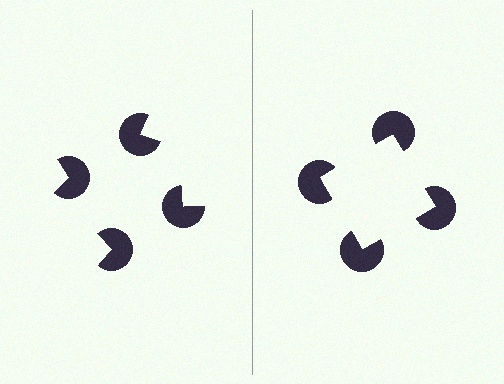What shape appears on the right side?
An illusory square.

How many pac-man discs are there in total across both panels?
8 — 4 on each side.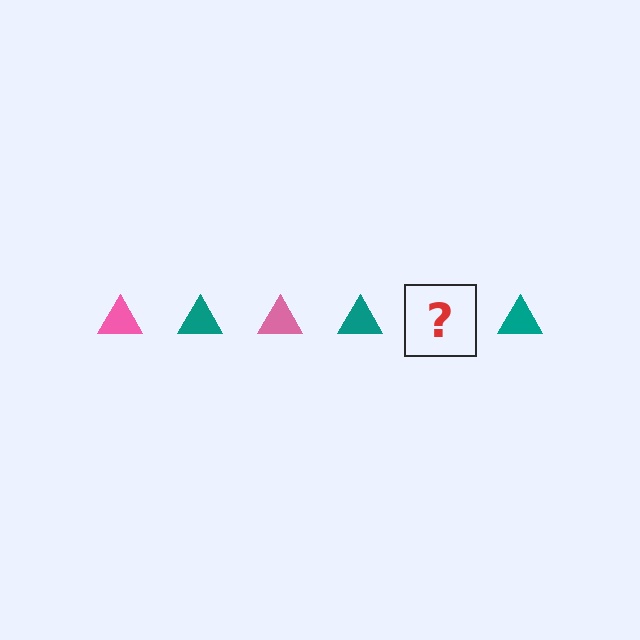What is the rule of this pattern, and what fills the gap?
The rule is that the pattern cycles through pink, teal triangles. The gap should be filled with a pink triangle.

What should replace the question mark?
The question mark should be replaced with a pink triangle.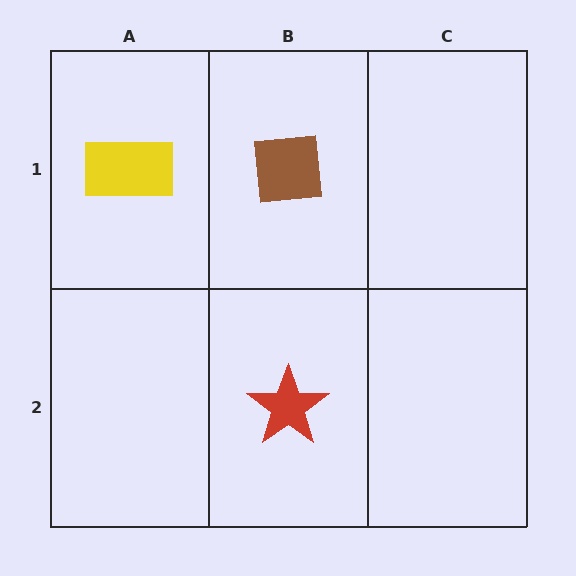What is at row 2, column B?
A red star.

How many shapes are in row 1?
2 shapes.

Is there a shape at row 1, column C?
No, that cell is empty.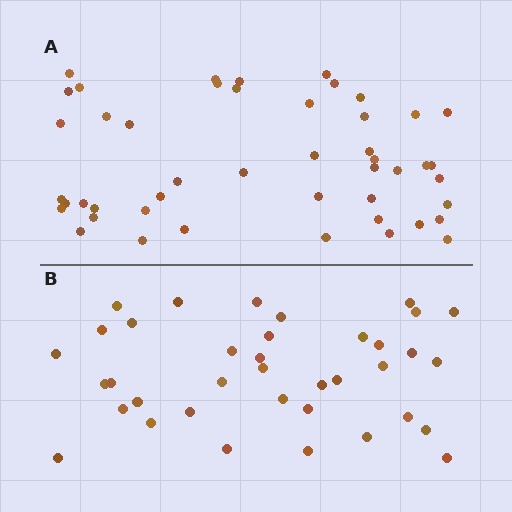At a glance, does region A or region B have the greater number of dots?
Region A (the top region) has more dots.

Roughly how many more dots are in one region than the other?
Region A has roughly 10 or so more dots than region B.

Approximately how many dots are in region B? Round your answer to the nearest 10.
About 40 dots. (The exact count is 37, which rounds to 40.)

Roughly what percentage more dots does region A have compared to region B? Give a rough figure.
About 25% more.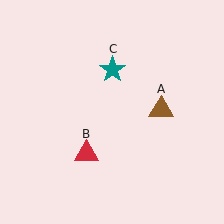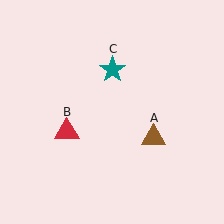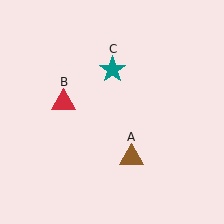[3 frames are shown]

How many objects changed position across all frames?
2 objects changed position: brown triangle (object A), red triangle (object B).